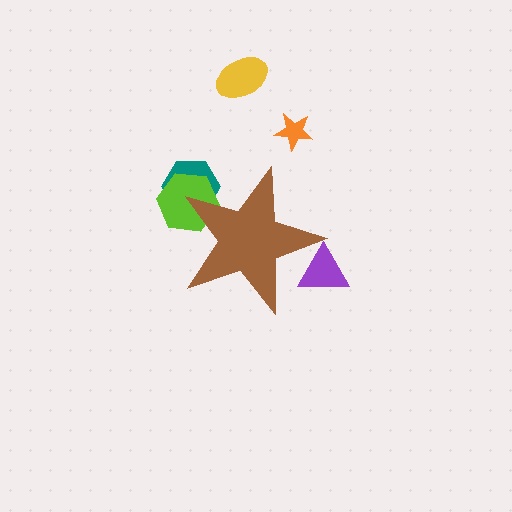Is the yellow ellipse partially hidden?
No, the yellow ellipse is fully visible.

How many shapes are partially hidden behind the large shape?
3 shapes are partially hidden.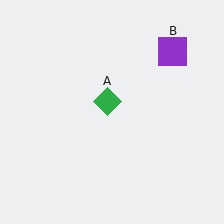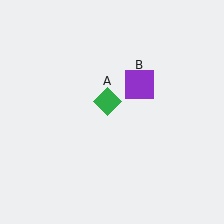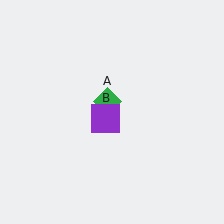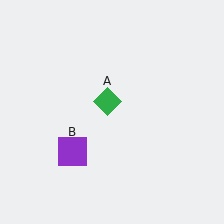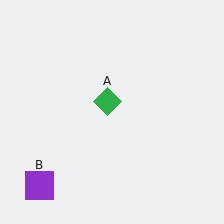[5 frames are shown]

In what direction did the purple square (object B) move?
The purple square (object B) moved down and to the left.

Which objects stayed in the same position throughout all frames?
Green diamond (object A) remained stationary.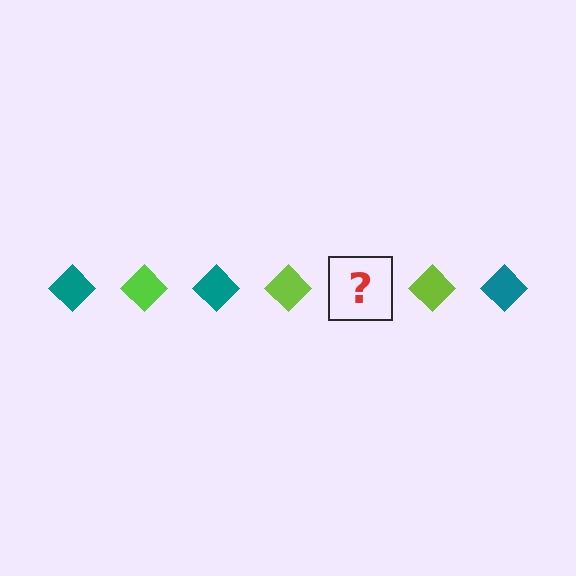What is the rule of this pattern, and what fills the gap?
The rule is that the pattern cycles through teal, lime diamonds. The gap should be filled with a teal diamond.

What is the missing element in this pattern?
The missing element is a teal diamond.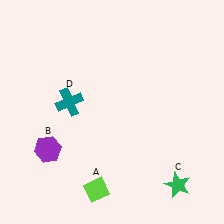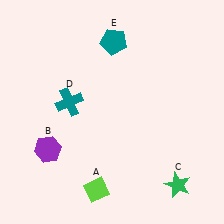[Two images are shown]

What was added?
A teal pentagon (E) was added in Image 2.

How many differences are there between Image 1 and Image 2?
There is 1 difference between the two images.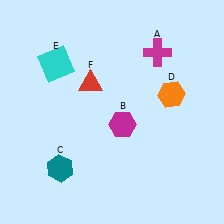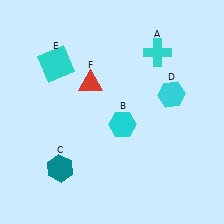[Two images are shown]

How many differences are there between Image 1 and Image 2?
There are 3 differences between the two images.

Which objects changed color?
A changed from magenta to cyan. B changed from magenta to cyan. D changed from orange to cyan.